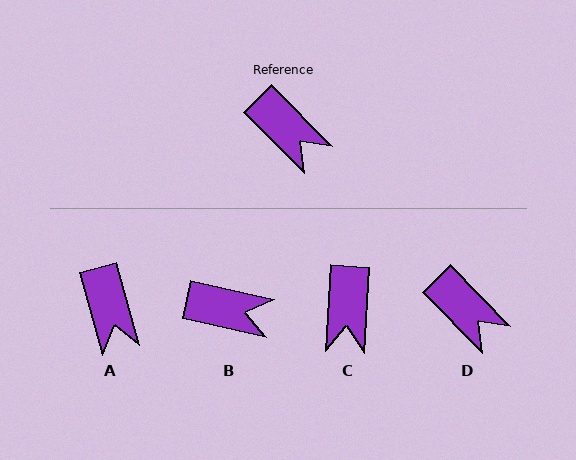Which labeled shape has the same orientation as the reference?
D.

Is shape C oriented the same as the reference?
No, it is off by about 48 degrees.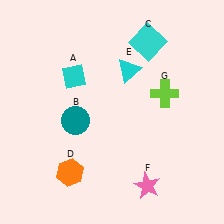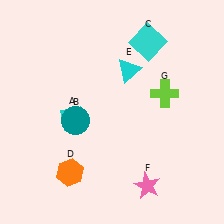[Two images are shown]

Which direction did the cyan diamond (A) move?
The cyan diamond (A) moved down.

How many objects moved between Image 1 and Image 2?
1 object moved between the two images.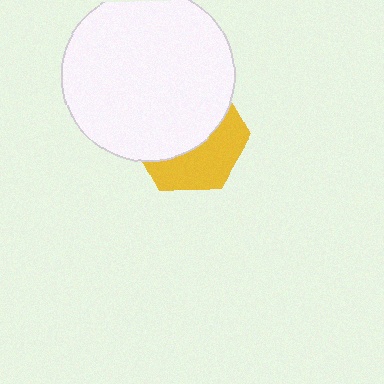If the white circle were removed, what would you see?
You would see the complete yellow hexagon.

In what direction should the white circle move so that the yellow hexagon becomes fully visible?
The white circle should move up. That is the shortest direction to clear the overlap and leave the yellow hexagon fully visible.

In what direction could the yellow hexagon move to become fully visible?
The yellow hexagon could move down. That would shift it out from behind the white circle entirely.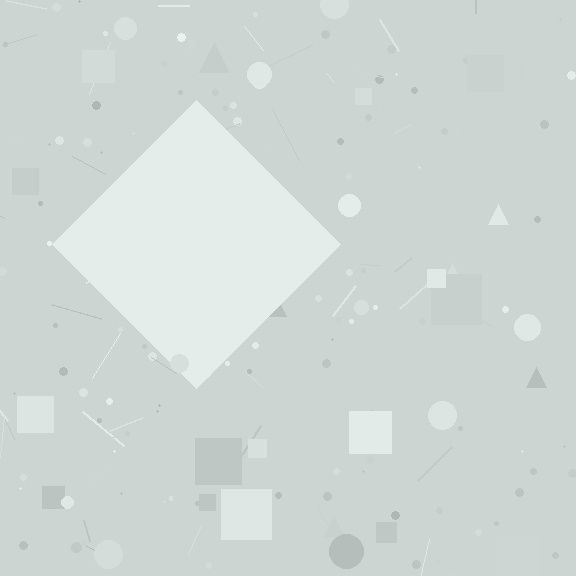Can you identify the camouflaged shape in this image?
The camouflaged shape is a diamond.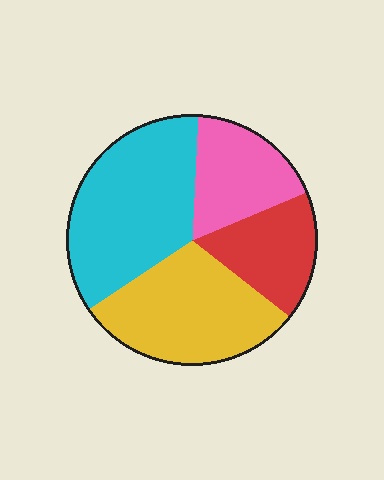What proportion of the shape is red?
Red takes up less than a quarter of the shape.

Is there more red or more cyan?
Cyan.